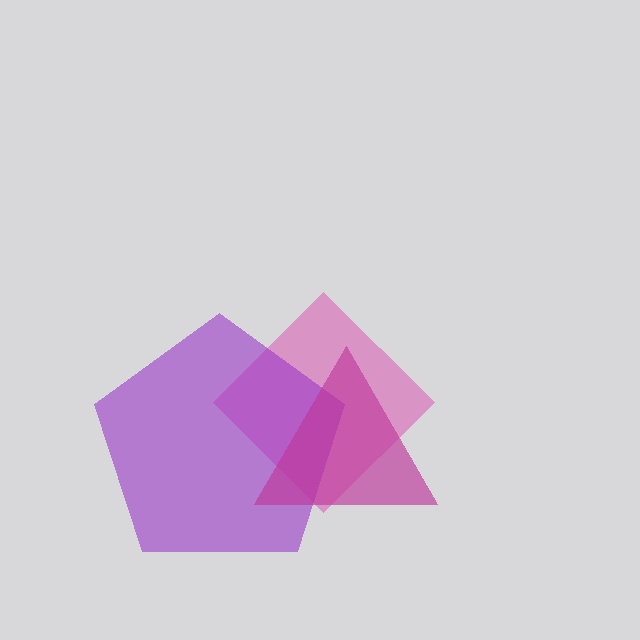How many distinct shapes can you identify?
There are 3 distinct shapes: a pink diamond, a purple pentagon, a magenta triangle.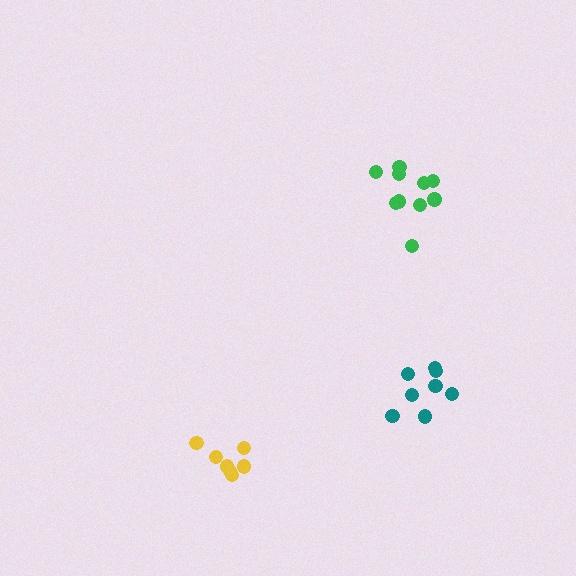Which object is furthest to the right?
The teal cluster is rightmost.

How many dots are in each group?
Group 1: 7 dots, Group 2: 10 dots, Group 3: 8 dots (25 total).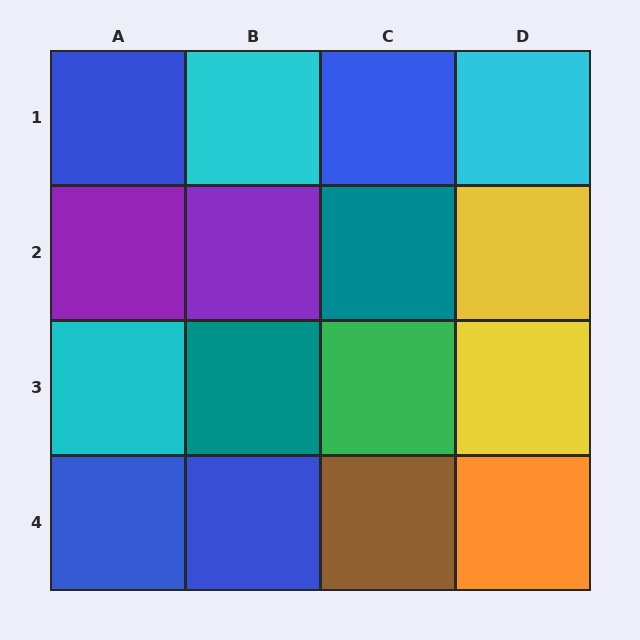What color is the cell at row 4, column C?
Brown.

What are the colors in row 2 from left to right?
Purple, purple, teal, yellow.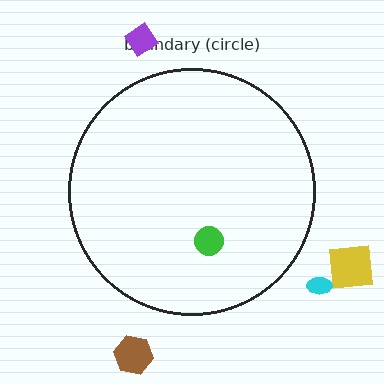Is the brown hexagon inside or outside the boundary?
Outside.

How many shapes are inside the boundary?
1 inside, 4 outside.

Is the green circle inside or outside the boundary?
Inside.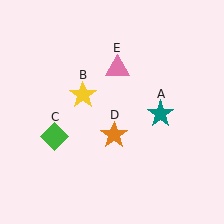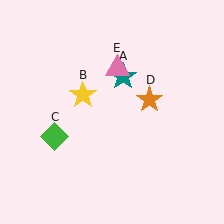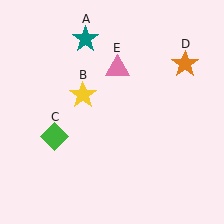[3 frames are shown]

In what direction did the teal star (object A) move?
The teal star (object A) moved up and to the left.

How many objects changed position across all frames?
2 objects changed position: teal star (object A), orange star (object D).